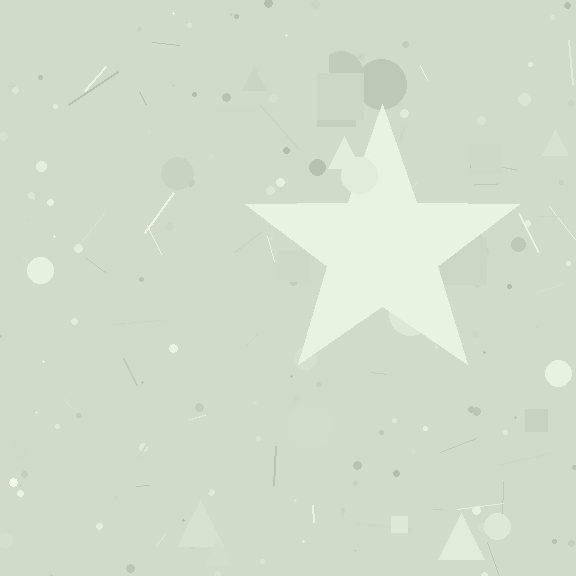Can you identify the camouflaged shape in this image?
The camouflaged shape is a star.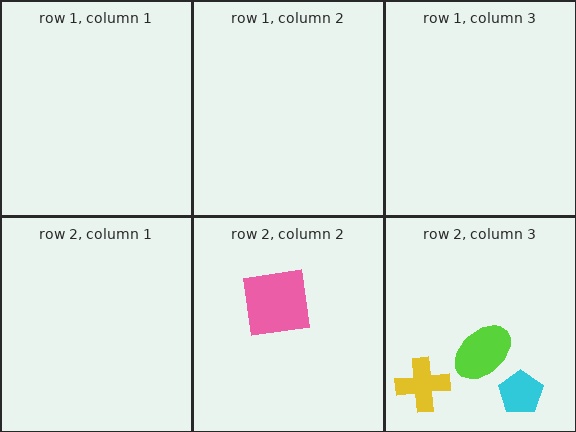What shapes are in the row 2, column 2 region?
The pink square.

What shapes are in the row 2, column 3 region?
The lime ellipse, the yellow cross, the cyan pentagon.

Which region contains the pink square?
The row 2, column 2 region.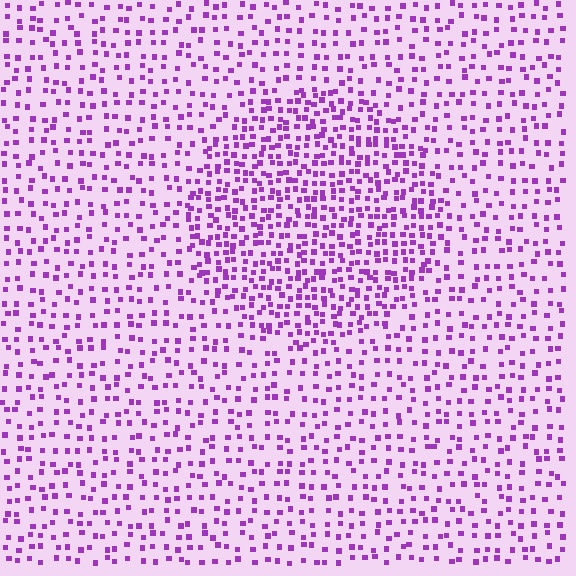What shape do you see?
I see a circle.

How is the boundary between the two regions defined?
The boundary is defined by a change in element density (approximately 1.9x ratio). All elements are the same color, size, and shape.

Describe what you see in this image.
The image contains small purple elements arranged at two different densities. A circle-shaped region is visible where the elements are more densely packed than the surrounding area.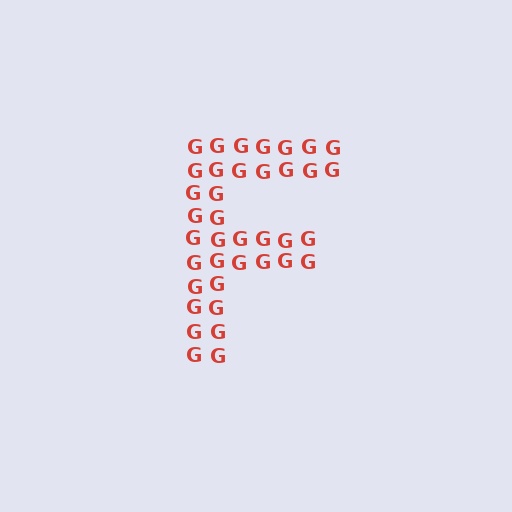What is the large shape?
The large shape is the letter F.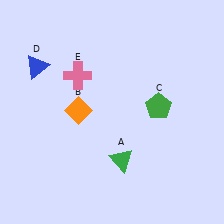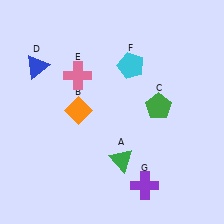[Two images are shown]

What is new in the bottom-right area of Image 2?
A purple cross (G) was added in the bottom-right area of Image 2.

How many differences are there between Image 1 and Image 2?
There are 2 differences between the two images.